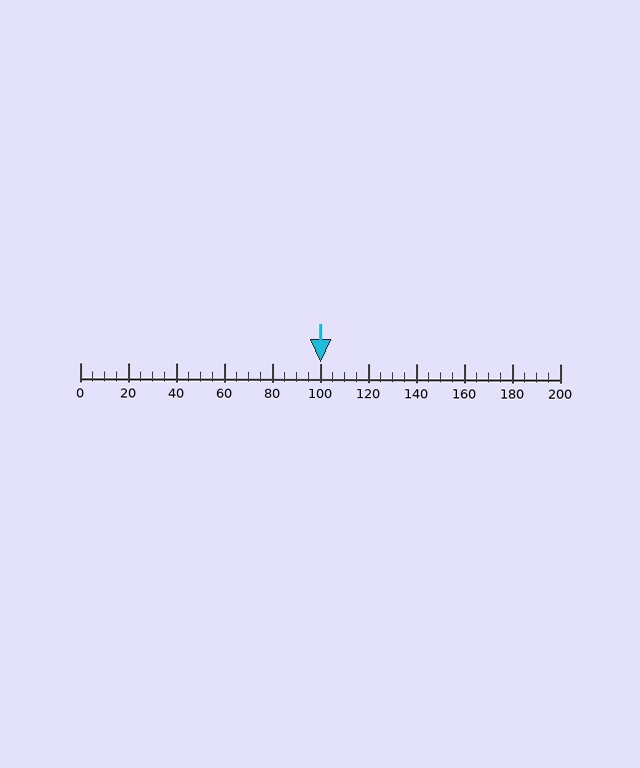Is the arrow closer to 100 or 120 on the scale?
The arrow is closer to 100.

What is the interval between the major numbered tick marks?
The major tick marks are spaced 20 units apart.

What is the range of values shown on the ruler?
The ruler shows values from 0 to 200.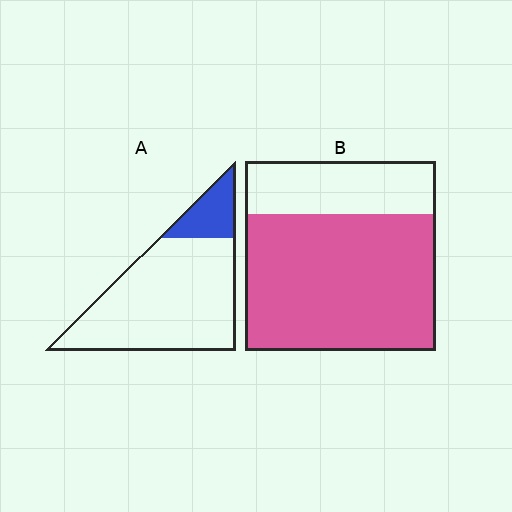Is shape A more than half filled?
No.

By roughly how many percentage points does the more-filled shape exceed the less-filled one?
By roughly 55 percentage points (B over A).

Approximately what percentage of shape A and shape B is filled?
A is approximately 15% and B is approximately 70%.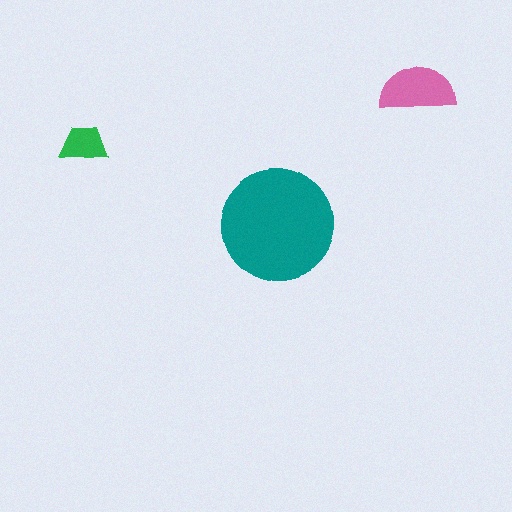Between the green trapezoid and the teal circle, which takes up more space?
The teal circle.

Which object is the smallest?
The green trapezoid.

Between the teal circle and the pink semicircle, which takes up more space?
The teal circle.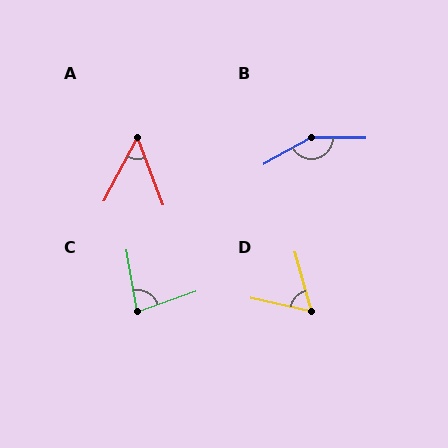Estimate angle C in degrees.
Approximately 80 degrees.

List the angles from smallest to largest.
A (49°), D (62°), C (80°), B (150°).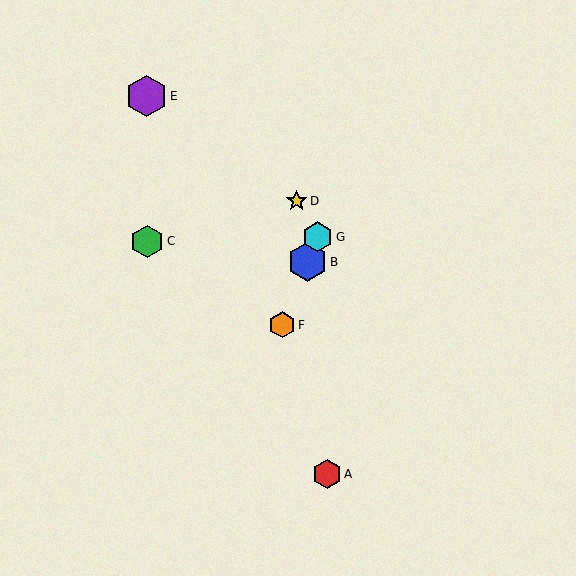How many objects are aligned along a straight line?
3 objects (B, F, G) are aligned along a straight line.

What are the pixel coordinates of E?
Object E is at (146, 96).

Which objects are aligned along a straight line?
Objects B, F, G are aligned along a straight line.